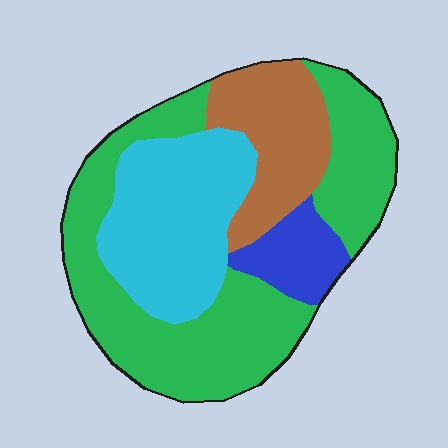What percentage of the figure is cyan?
Cyan covers around 25% of the figure.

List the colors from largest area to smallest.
From largest to smallest: green, cyan, brown, blue.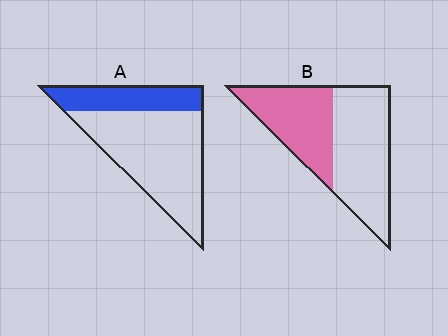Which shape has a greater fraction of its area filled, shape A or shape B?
Shape B.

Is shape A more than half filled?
No.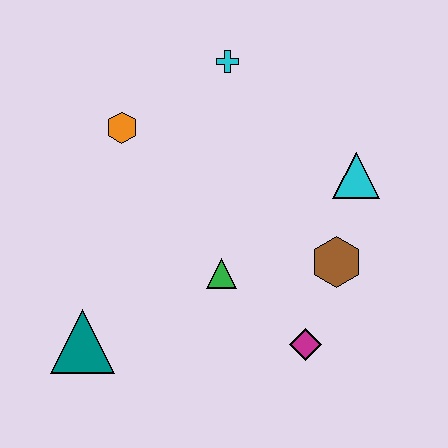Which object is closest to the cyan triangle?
The brown hexagon is closest to the cyan triangle.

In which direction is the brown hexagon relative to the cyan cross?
The brown hexagon is below the cyan cross.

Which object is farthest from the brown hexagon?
The teal triangle is farthest from the brown hexagon.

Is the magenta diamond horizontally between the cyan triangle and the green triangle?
Yes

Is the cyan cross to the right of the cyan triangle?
No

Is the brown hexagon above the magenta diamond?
Yes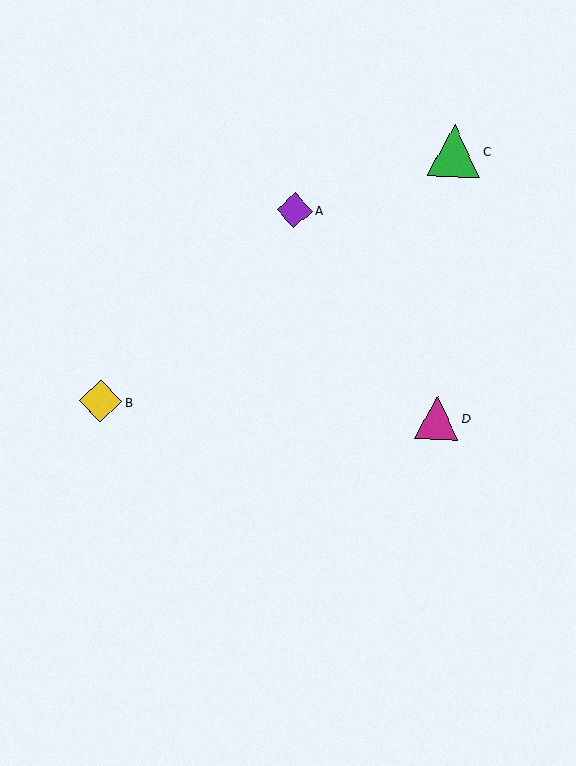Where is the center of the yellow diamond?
The center of the yellow diamond is at (101, 401).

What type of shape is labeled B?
Shape B is a yellow diamond.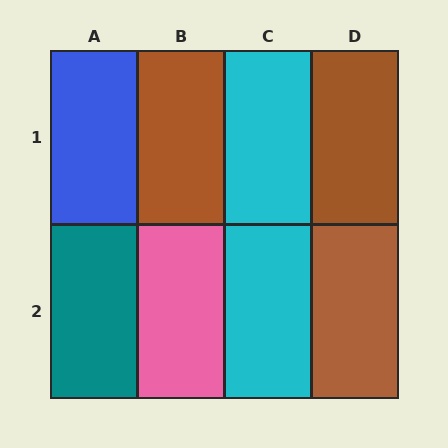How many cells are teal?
1 cell is teal.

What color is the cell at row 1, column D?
Brown.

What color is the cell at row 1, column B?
Brown.